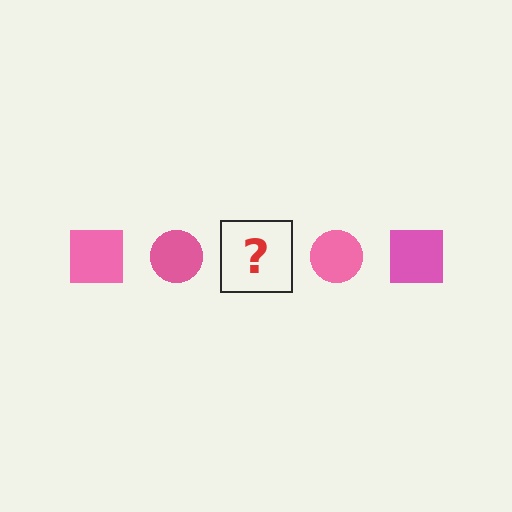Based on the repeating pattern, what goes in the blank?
The blank should be a pink square.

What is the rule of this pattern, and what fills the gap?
The rule is that the pattern cycles through square, circle shapes in pink. The gap should be filled with a pink square.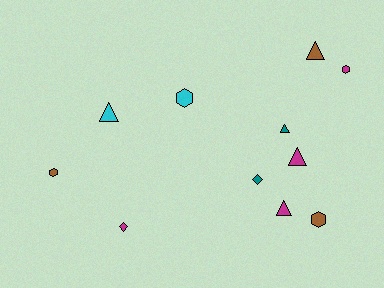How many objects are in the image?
There are 11 objects.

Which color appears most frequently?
Magenta, with 4 objects.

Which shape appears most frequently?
Triangle, with 5 objects.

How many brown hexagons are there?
There are 2 brown hexagons.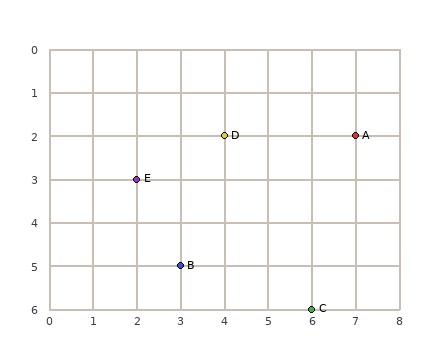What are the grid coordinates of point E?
Point E is at grid coordinates (2, 3).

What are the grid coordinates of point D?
Point D is at grid coordinates (4, 2).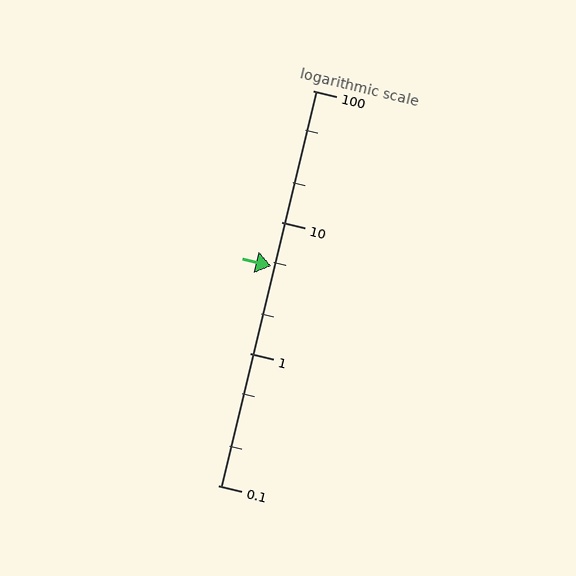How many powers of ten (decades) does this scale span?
The scale spans 3 decades, from 0.1 to 100.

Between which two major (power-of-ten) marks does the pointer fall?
The pointer is between 1 and 10.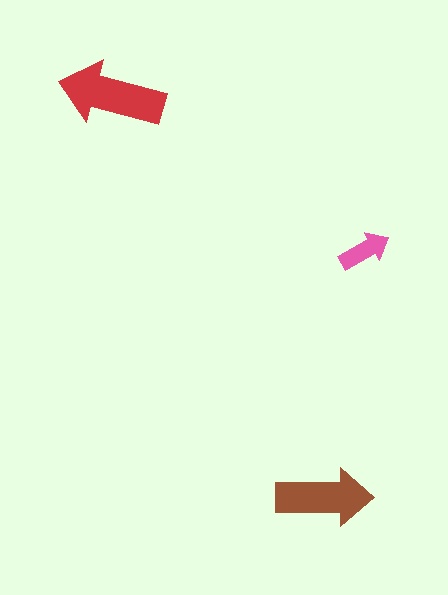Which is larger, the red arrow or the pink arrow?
The red one.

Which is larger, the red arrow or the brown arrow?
The red one.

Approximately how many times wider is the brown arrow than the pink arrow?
About 2 times wider.